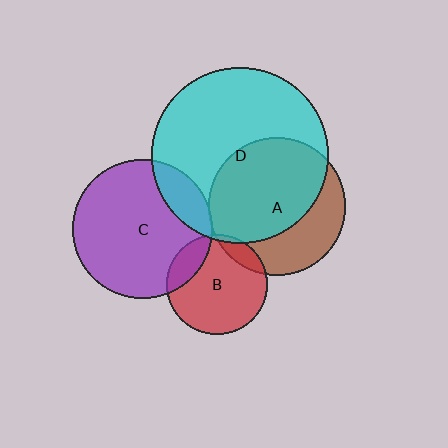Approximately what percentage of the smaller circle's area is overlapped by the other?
Approximately 65%.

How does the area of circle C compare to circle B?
Approximately 1.9 times.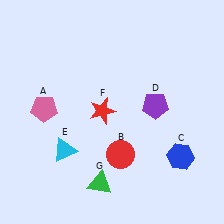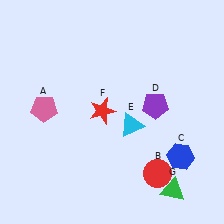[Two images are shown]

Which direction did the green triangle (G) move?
The green triangle (G) moved right.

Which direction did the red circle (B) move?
The red circle (B) moved right.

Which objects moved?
The objects that moved are: the red circle (B), the cyan triangle (E), the green triangle (G).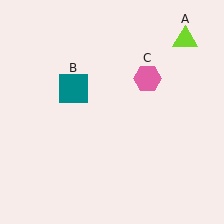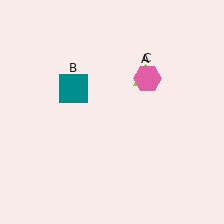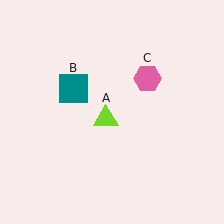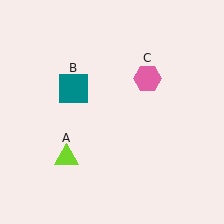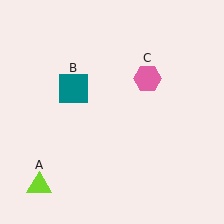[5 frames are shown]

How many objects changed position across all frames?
1 object changed position: lime triangle (object A).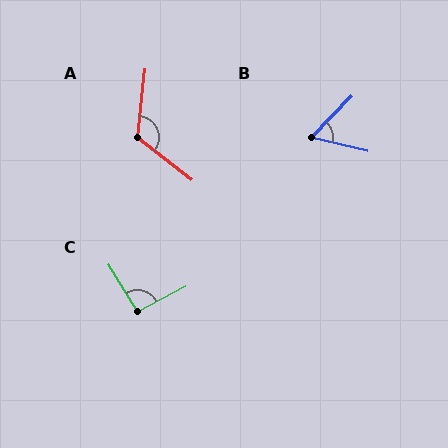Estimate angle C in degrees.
Approximately 94 degrees.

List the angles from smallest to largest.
B (59°), C (94°), A (121°).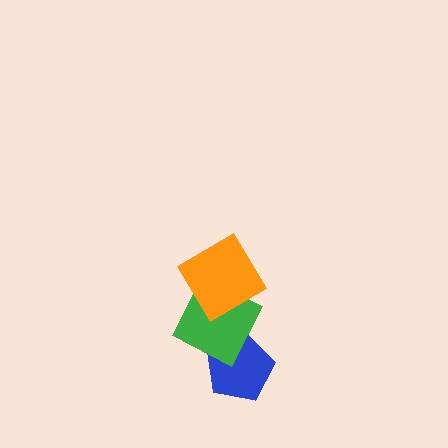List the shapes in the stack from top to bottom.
From top to bottom: the orange diamond, the green square, the blue pentagon.